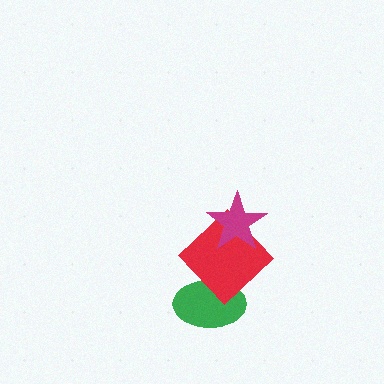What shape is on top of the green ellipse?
The red diamond is on top of the green ellipse.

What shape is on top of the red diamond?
The magenta star is on top of the red diamond.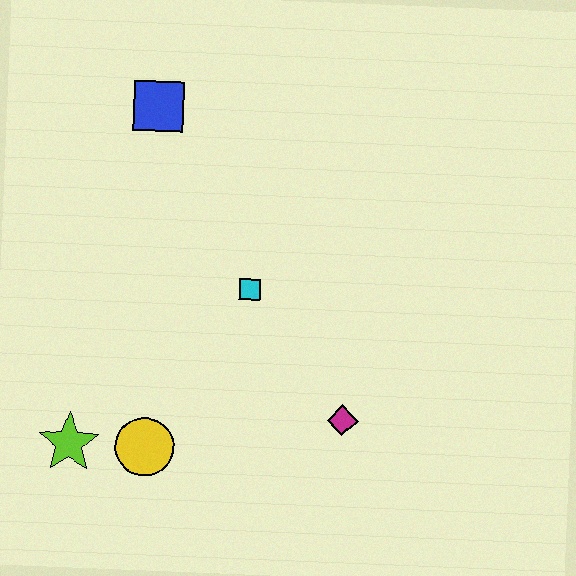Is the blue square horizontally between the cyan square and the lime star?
Yes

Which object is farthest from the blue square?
The magenta diamond is farthest from the blue square.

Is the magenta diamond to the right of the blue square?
Yes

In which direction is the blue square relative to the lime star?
The blue square is above the lime star.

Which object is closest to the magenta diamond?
The cyan square is closest to the magenta diamond.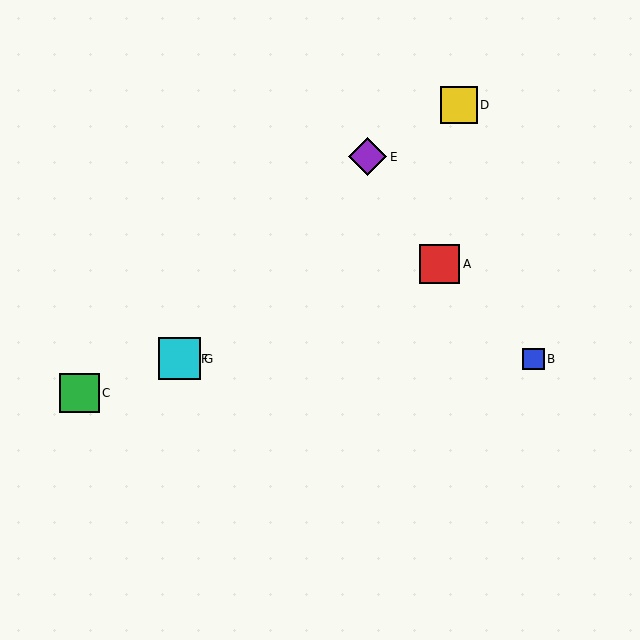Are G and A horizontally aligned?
No, G is at y≈359 and A is at y≈264.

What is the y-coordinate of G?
Object G is at y≈359.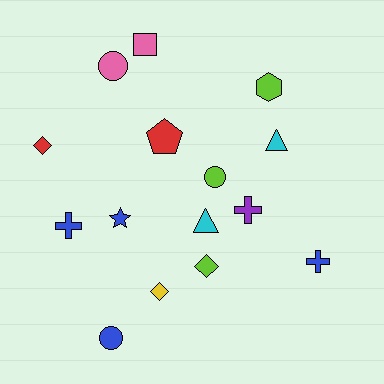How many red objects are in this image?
There are 2 red objects.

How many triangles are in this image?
There are 2 triangles.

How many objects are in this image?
There are 15 objects.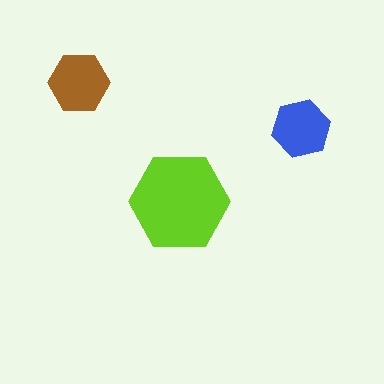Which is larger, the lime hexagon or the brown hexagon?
The lime one.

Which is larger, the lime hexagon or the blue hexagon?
The lime one.